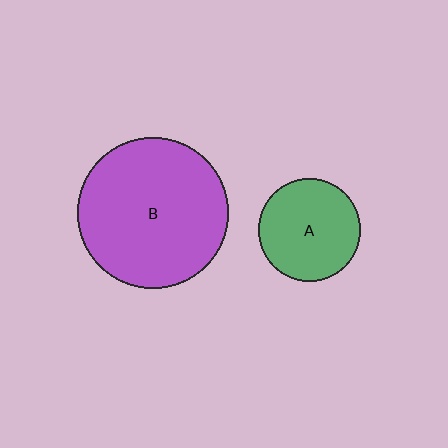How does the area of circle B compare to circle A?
Approximately 2.2 times.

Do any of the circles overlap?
No, none of the circles overlap.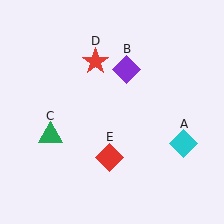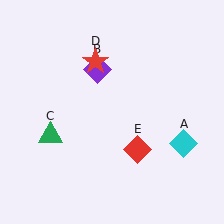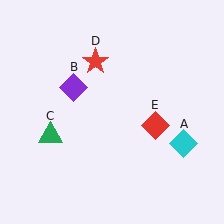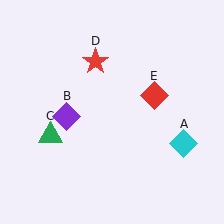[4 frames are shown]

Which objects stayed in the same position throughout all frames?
Cyan diamond (object A) and green triangle (object C) and red star (object D) remained stationary.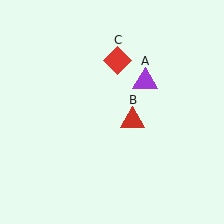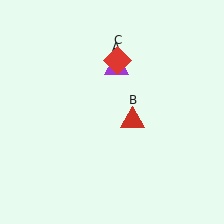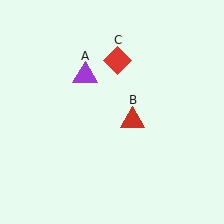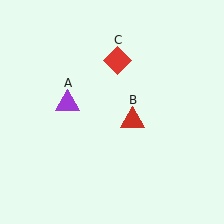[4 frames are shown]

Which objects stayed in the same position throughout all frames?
Red triangle (object B) and red diamond (object C) remained stationary.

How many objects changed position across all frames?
1 object changed position: purple triangle (object A).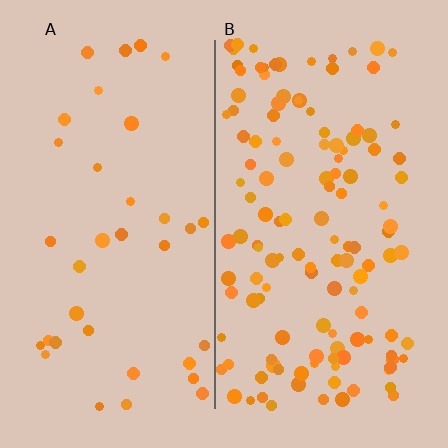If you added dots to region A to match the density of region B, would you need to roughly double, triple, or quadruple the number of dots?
Approximately quadruple.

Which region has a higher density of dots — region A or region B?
B (the right).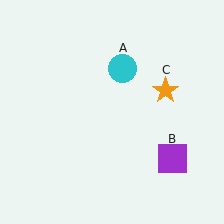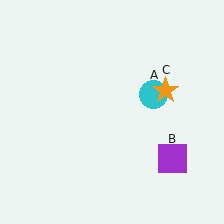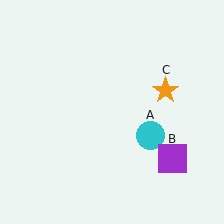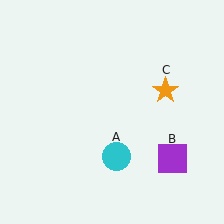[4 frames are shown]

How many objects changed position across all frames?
1 object changed position: cyan circle (object A).